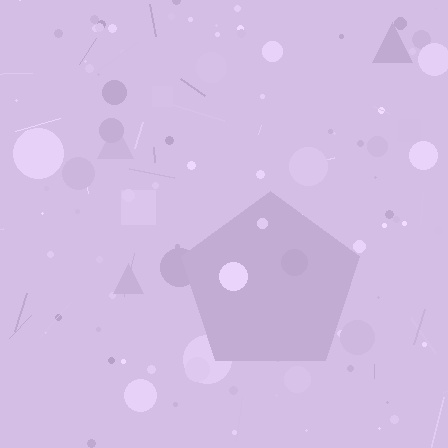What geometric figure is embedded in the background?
A pentagon is embedded in the background.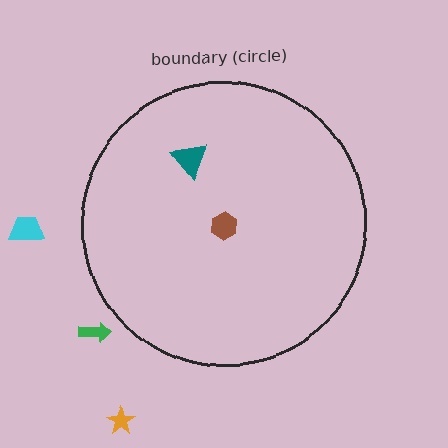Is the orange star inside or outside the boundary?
Outside.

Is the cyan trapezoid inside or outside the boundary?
Outside.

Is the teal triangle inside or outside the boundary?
Inside.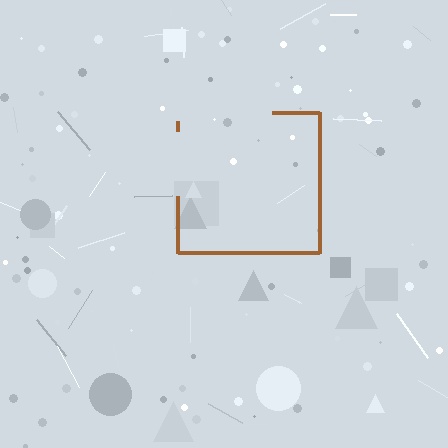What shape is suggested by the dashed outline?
The dashed outline suggests a square.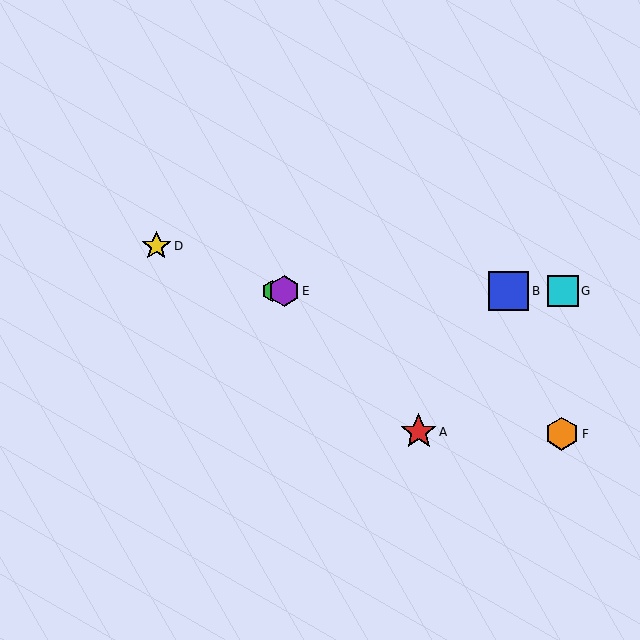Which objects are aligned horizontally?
Objects B, C, E, G are aligned horizontally.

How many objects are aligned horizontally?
4 objects (B, C, E, G) are aligned horizontally.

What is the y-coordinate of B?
Object B is at y≈291.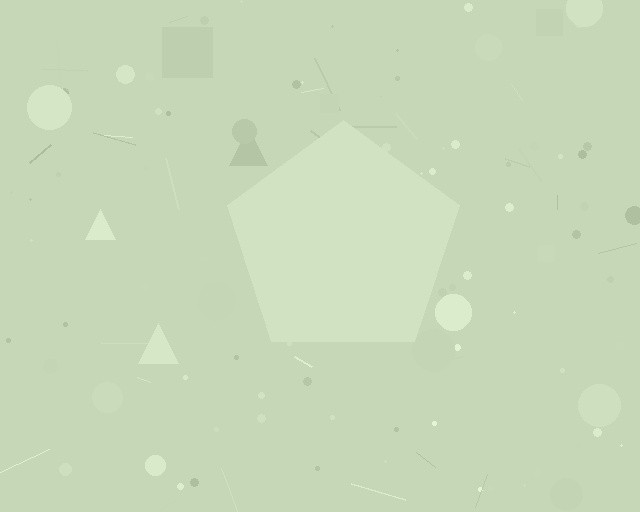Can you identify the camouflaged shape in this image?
The camouflaged shape is a pentagon.